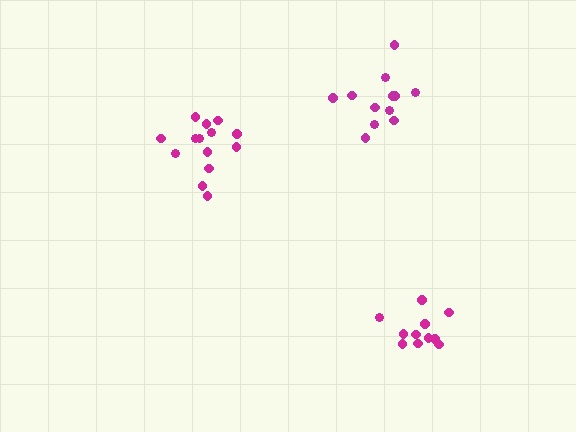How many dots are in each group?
Group 1: 11 dots, Group 2: 14 dots, Group 3: 12 dots (37 total).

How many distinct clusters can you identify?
There are 3 distinct clusters.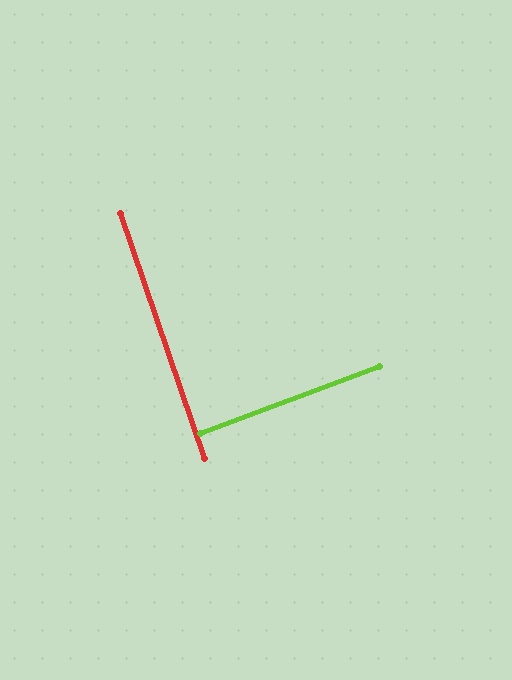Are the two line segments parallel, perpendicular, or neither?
Perpendicular — they meet at approximately 88°.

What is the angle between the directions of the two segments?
Approximately 88 degrees.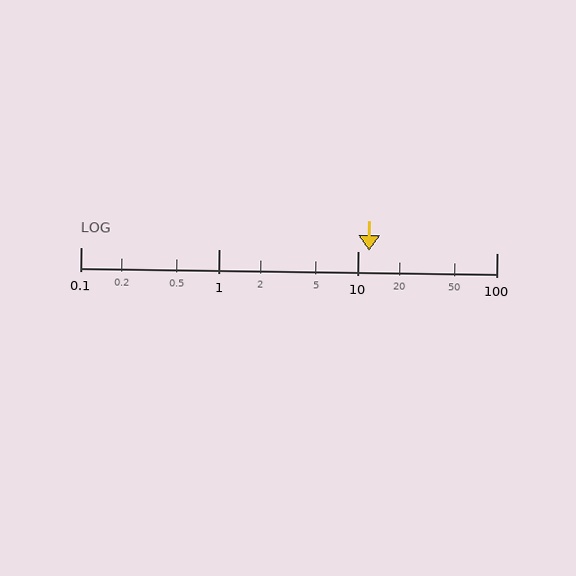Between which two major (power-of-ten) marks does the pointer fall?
The pointer is between 10 and 100.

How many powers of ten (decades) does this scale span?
The scale spans 3 decades, from 0.1 to 100.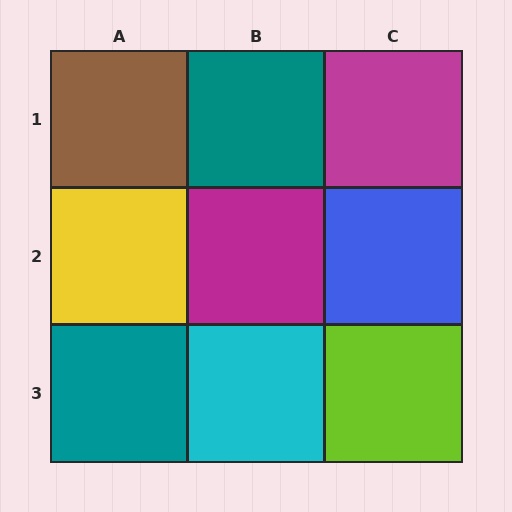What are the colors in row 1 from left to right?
Brown, teal, magenta.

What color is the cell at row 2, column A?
Yellow.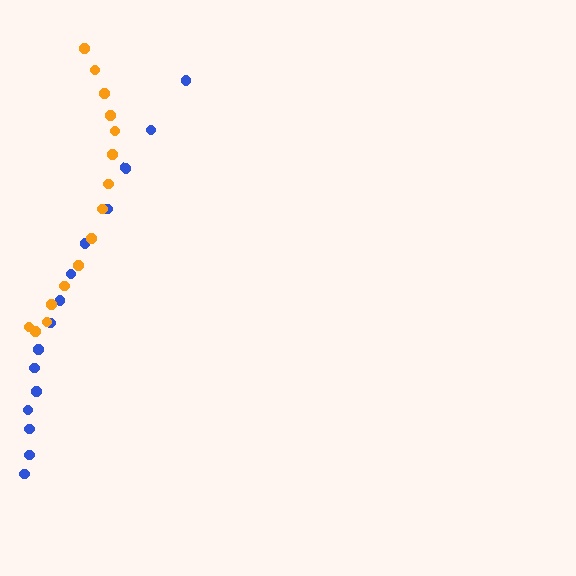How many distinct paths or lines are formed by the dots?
There are 2 distinct paths.